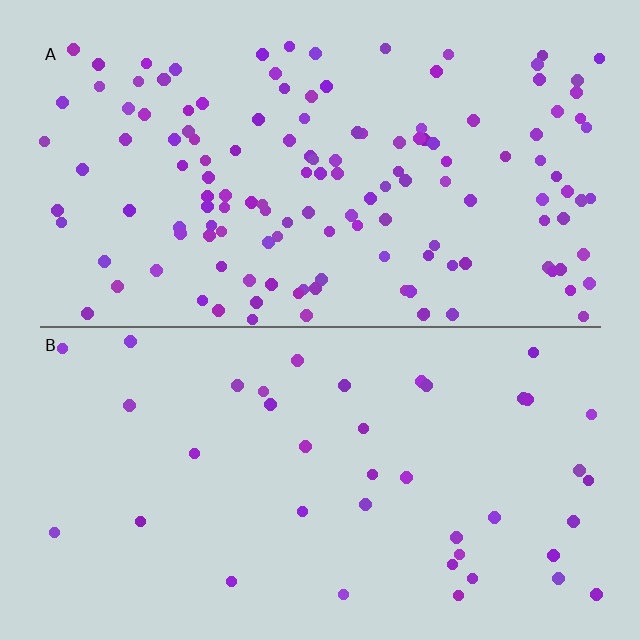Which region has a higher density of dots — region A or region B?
A (the top).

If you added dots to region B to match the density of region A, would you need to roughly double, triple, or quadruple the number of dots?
Approximately triple.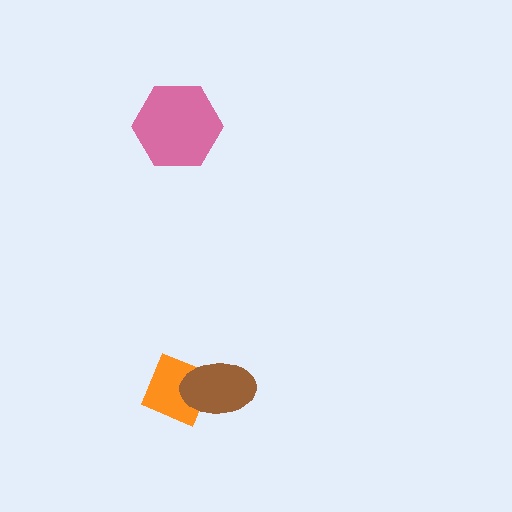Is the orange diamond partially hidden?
Yes, it is partially covered by another shape.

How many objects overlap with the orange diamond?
1 object overlaps with the orange diamond.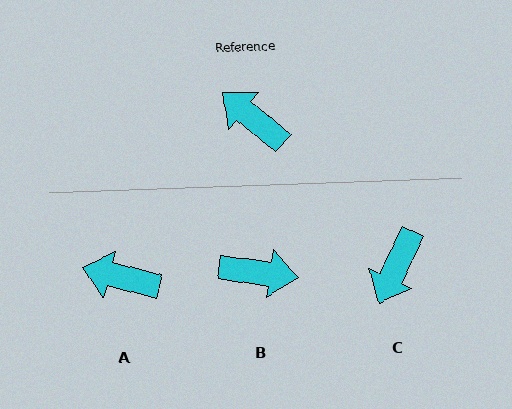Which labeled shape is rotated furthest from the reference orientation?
B, about 148 degrees away.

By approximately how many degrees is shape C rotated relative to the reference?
Approximately 104 degrees counter-clockwise.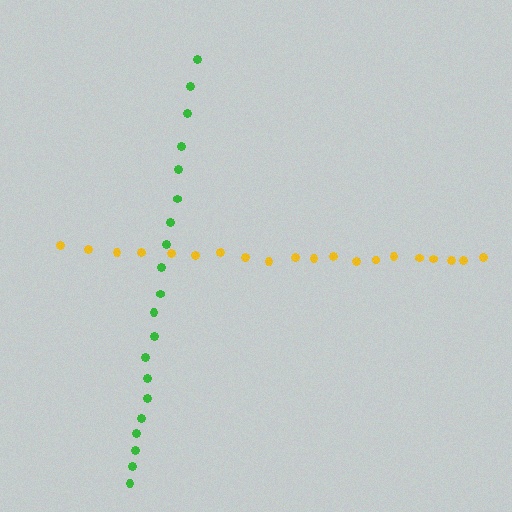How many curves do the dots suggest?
There are 2 distinct paths.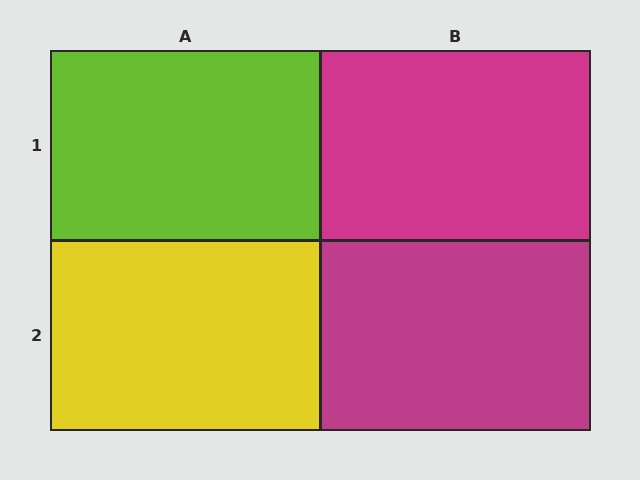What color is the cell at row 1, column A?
Lime.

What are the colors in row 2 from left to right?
Yellow, magenta.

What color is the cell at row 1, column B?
Magenta.